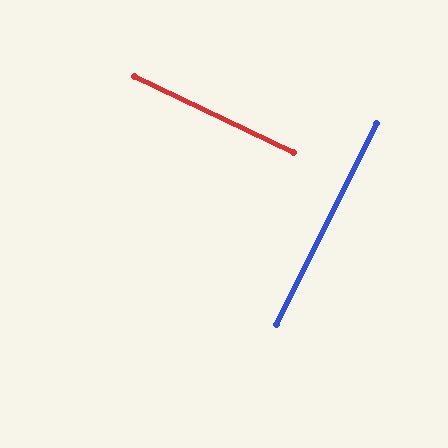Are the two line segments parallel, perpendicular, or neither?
Perpendicular — they meet at approximately 89°.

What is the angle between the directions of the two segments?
Approximately 89 degrees.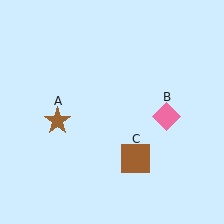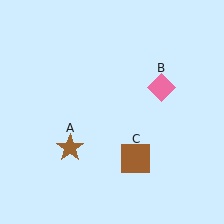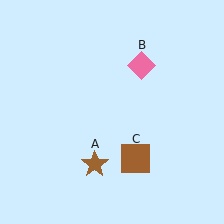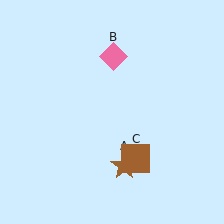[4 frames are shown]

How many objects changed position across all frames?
2 objects changed position: brown star (object A), pink diamond (object B).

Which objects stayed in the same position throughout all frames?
Brown square (object C) remained stationary.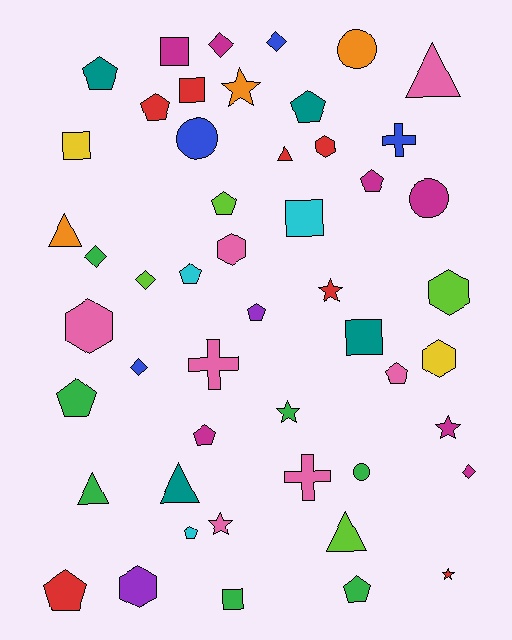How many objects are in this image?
There are 50 objects.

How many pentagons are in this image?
There are 13 pentagons.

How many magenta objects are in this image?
There are 7 magenta objects.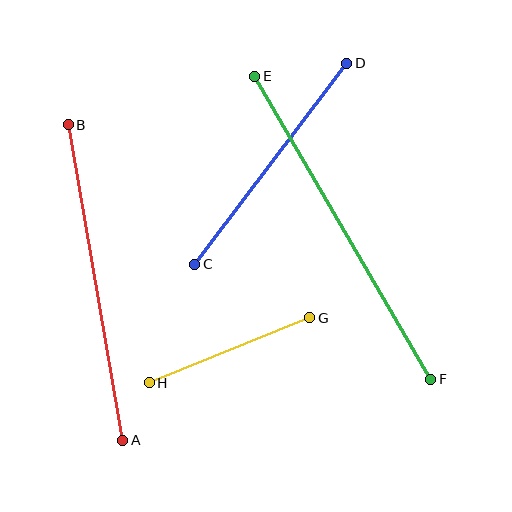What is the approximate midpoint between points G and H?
The midpoint is at approximately (230, 350) pixels.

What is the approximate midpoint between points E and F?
The midpoint is at approximately (343, 228) pixels.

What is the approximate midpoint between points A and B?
The midpoint is at approximately (95, 282) pixels.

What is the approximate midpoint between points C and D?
The midpoint is at approximately (271, 164) pixels.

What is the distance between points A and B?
The distance is approximately 320 pixels.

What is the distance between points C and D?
The distance is approximately 252 pixels.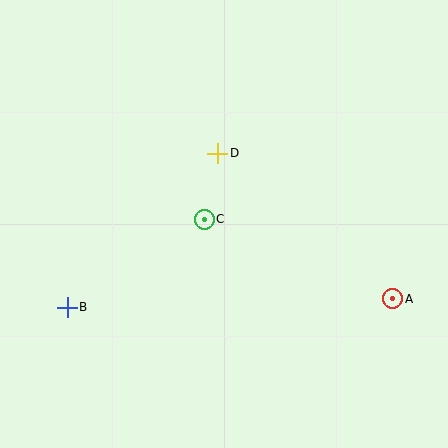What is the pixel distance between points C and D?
The distance between C and D is 68 pixels.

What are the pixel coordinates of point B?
Point B is at (67, 307).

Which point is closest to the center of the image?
Point C at (204, 219) is closest to the center.